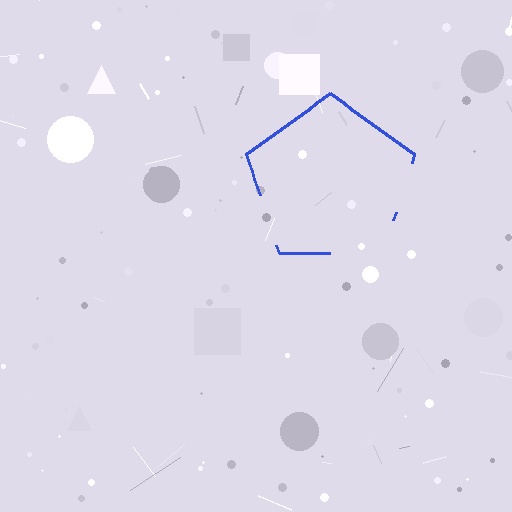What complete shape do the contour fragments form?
The contour fragments form a pentagon.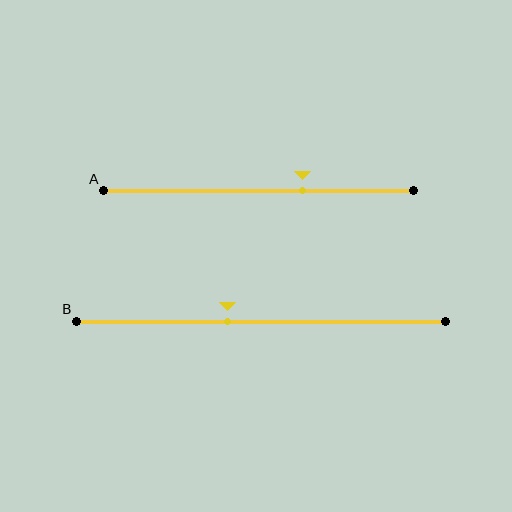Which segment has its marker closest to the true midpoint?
Segment B has its marker closest to the true midpoint.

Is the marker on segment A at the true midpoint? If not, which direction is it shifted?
No, the marker on segment A is shifted to the right by about 14% of the segment length.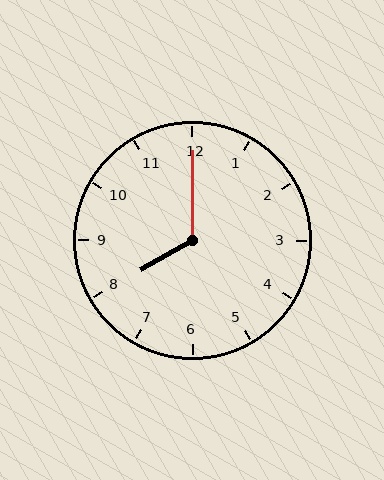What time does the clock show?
8:00.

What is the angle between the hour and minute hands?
Approximately 120 degrees.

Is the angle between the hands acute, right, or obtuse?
It is obtuse.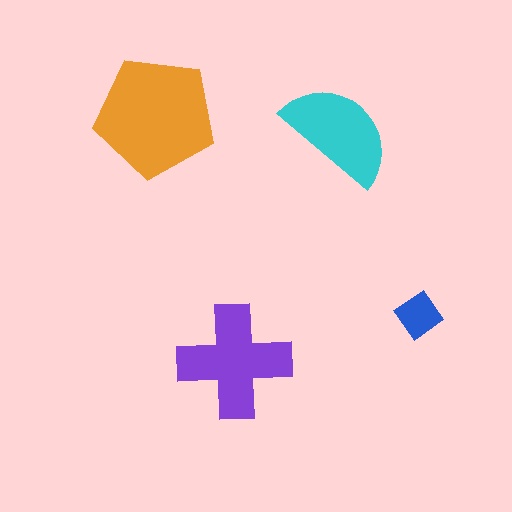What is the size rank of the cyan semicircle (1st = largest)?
3rd.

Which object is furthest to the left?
The orange pentagon is leftmost.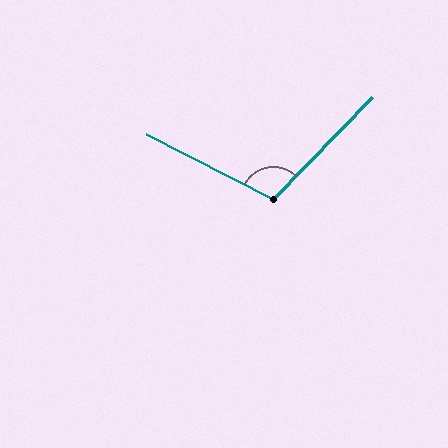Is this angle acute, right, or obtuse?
It is obtuse.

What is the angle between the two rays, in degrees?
Approximately 107 degrees.